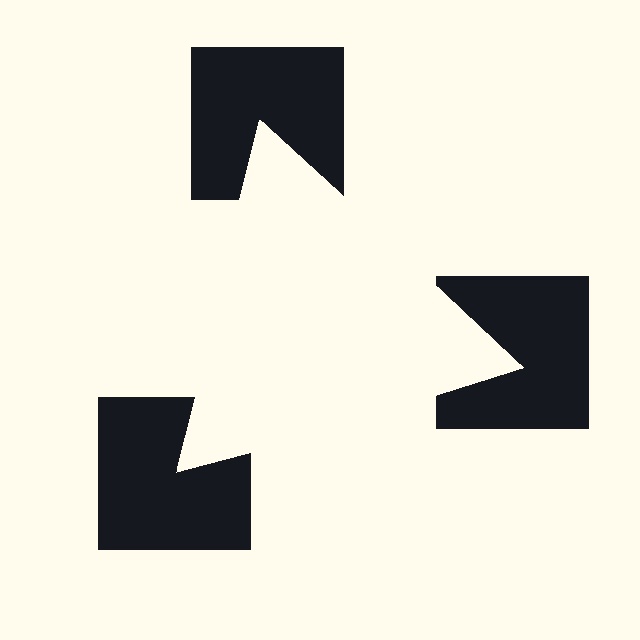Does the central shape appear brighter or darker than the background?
It typically appears slightly brighter than the background, even though no actual brightness change is drawn.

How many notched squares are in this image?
There are 3 — one at each vertex of the illusory triangle.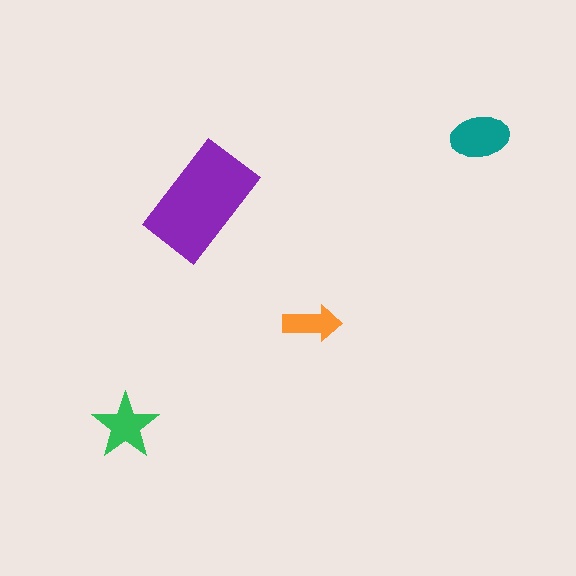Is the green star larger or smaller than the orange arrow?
Larger.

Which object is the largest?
The purple rectangle.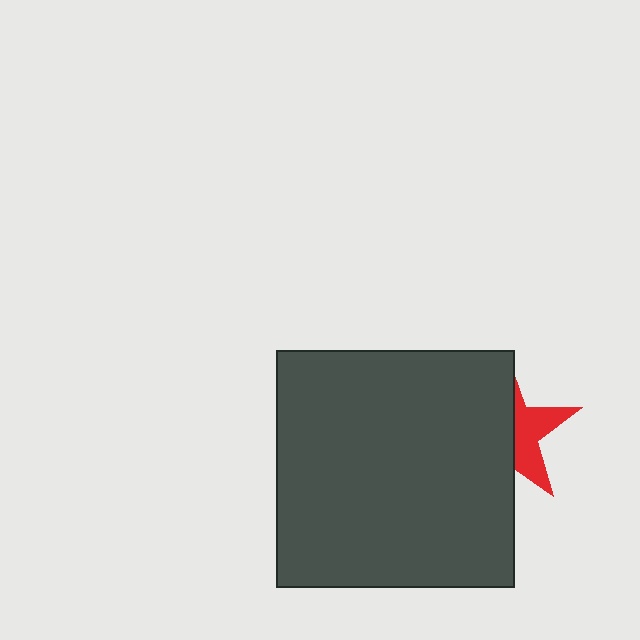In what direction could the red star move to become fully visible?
The red star could move right. That would shift it out from behind the dark gray square entirely.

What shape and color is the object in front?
The object in front is a dark gray square.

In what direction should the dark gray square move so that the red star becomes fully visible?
The dark gray square should move left. That is the shortest direction to clear the overlap and leave the red star fully visible.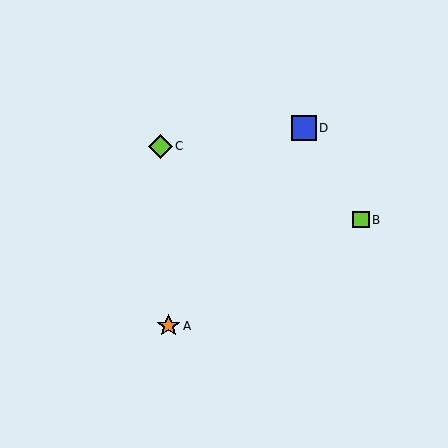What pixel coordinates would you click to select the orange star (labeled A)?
Click at (169, 326) to select the orange star A.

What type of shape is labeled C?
Shape C is a lime diamond.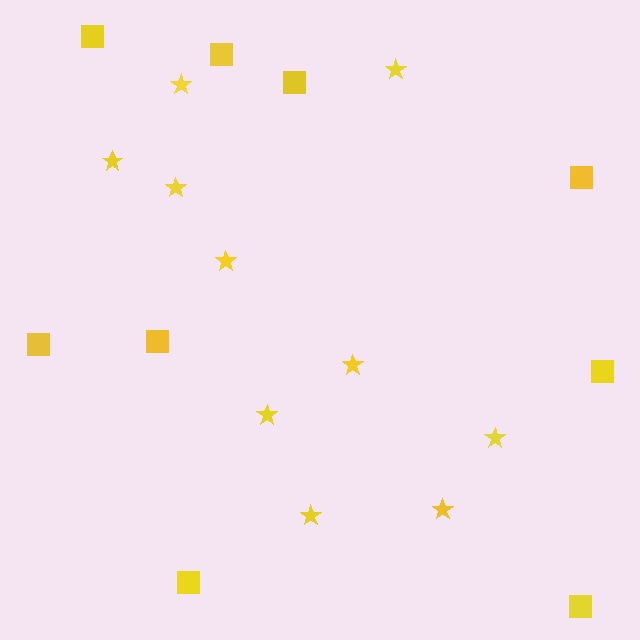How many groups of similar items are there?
There are 2 groups: one group of stars (10) and one group of squares (9).